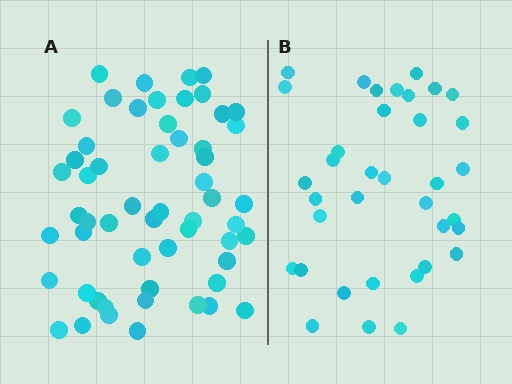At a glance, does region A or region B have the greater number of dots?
Region A (the left region) has more dots.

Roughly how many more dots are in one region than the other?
Region A has approximately 20 more dots than region B.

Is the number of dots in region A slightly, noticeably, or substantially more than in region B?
Region A has substantially more. The ratio is roughly 1.6 to 1.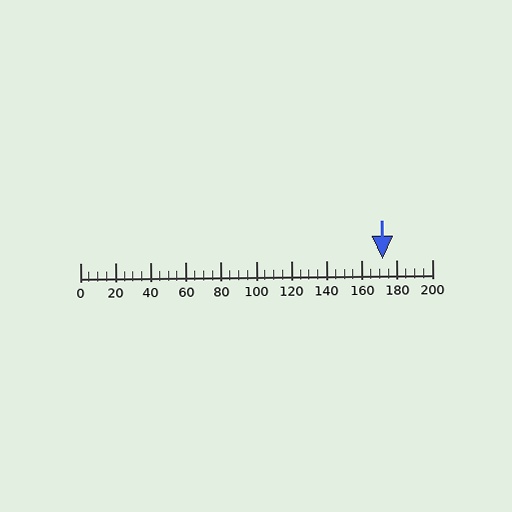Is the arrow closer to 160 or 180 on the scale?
The arrow is closer to 180.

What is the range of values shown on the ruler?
The ruler shows values from 0 to 200.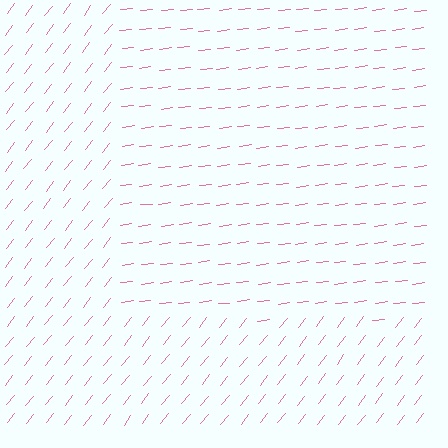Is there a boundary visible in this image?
Yes, there is a texture boundary formed by a change in line orientation.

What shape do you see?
I see a rectangle.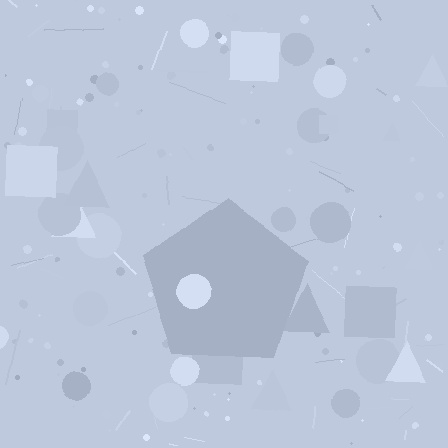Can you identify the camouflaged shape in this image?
The camouflaged shape is a pentagon.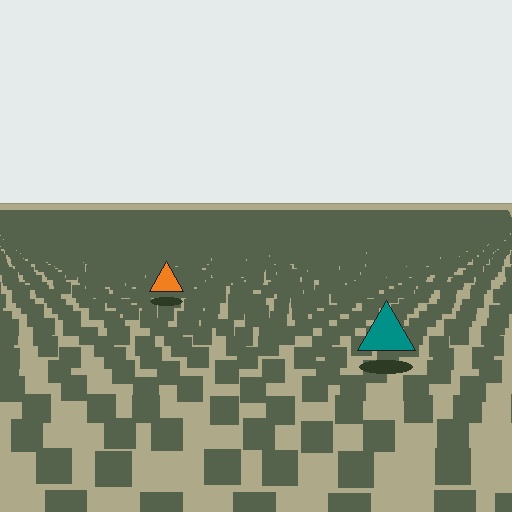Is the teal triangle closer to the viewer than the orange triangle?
Yes. The teal triangle is closer — you can tell from the texture gradient: the ground texture is coarser near it.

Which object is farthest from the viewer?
The orange triangle is farthest from the viewer. It appears smaller and the ground texture around it is denser.